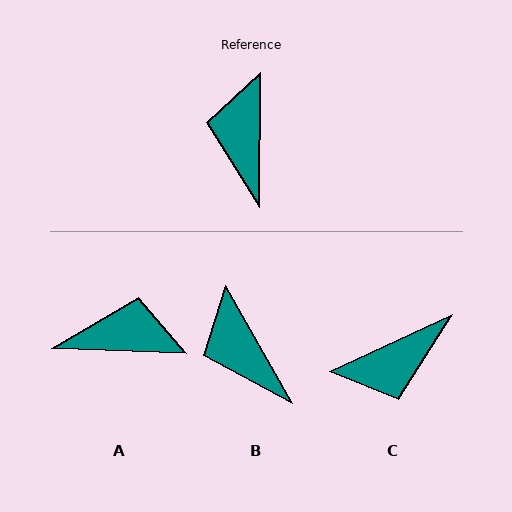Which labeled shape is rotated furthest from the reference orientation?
C, about 116 degrees away.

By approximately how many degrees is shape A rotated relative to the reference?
Approximately 91 degrees clockwise.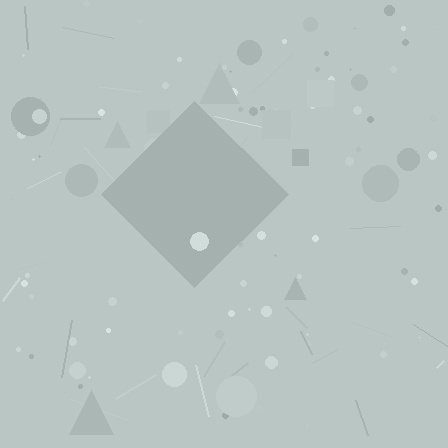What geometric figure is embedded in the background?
A diamond is embedded in the background.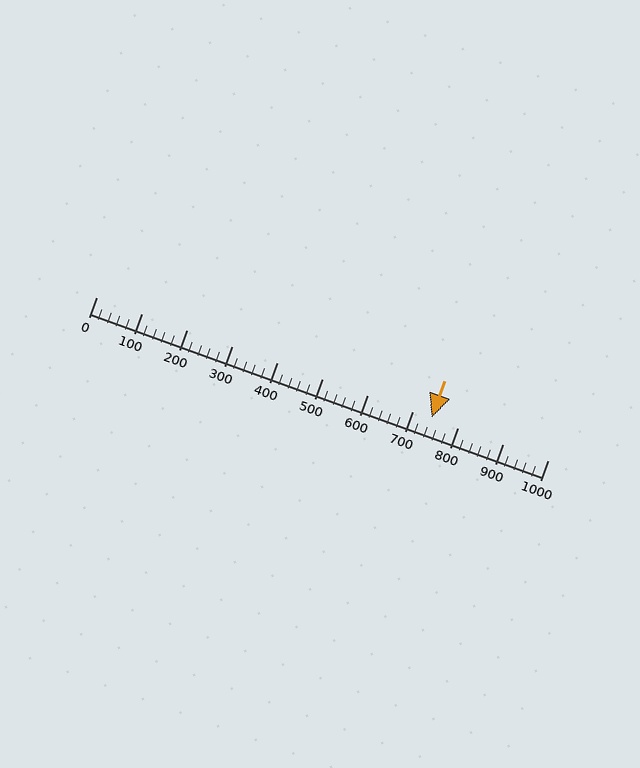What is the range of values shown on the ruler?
The ruler shows values from 0 to 1000.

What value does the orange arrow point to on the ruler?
The orange arrow points to approximately 742.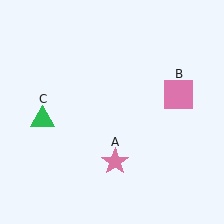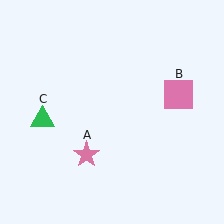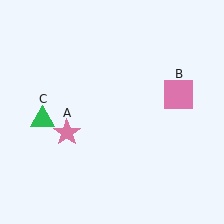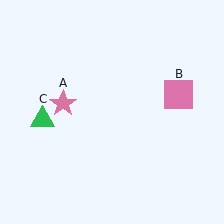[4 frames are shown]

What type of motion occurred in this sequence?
The pink star (object A) rotated clockwise around the center of the scene.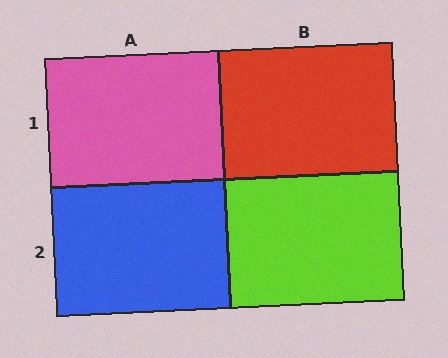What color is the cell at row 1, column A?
Pink.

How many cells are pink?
1 cell is pink.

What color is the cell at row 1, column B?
Red.